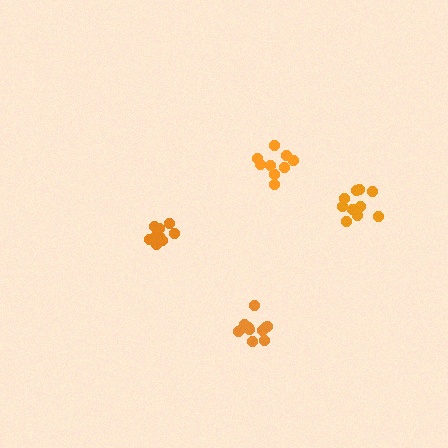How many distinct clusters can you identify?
There are 4 distinct clusters.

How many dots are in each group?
Group 1: 10 dots, Group 2: 10 dots, Group 3: 11 dots, Group 4: 10 dots (41 total).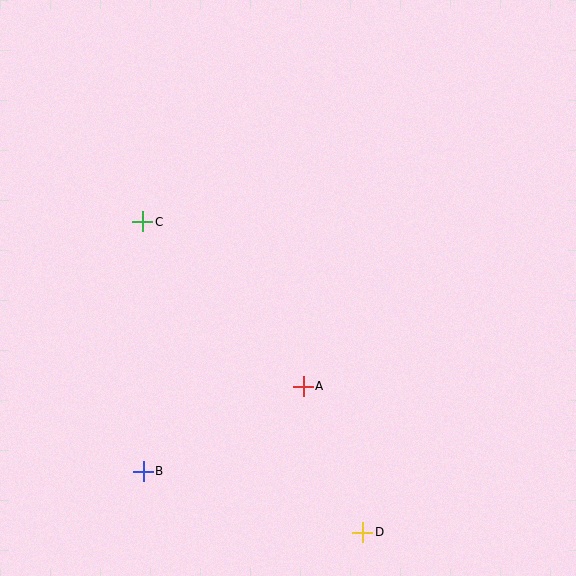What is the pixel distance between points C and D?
The distance between C and D is 381 pixels.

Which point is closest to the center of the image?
Point A at (303, 386) is closest to the center.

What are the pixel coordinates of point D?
Point D is at (363, 532).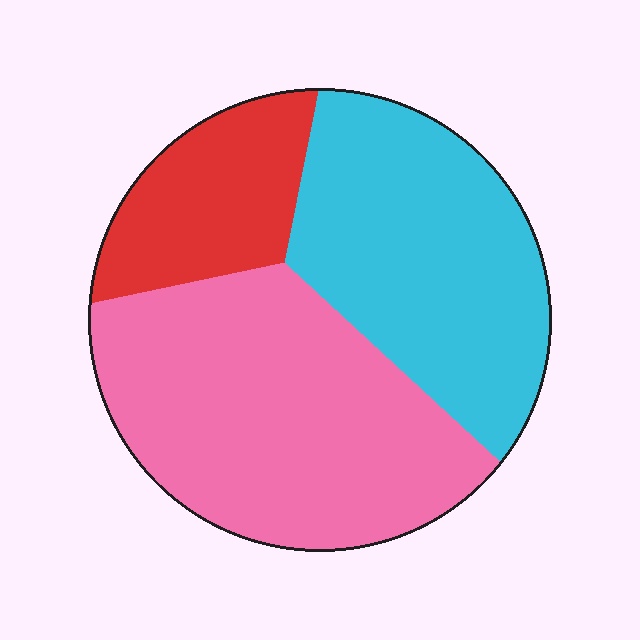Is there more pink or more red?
Pink.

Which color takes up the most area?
Pink, at roughly 45%.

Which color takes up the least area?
Red, at roughly 20%.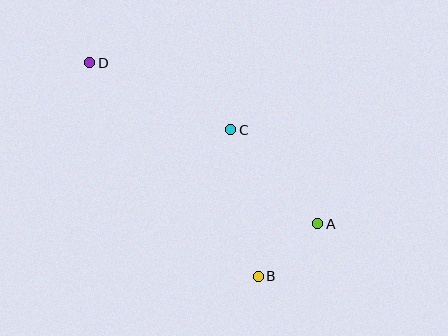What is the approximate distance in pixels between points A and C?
The distance between A and C is approximately 128 pixels.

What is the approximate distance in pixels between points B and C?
The distance between B and C is approximately 149 pixels.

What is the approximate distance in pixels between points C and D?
The distance between C and D is approximately 156 pixels.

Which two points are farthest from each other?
Points A and D are farthest from each other.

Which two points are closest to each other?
Points A and B are closest to each other.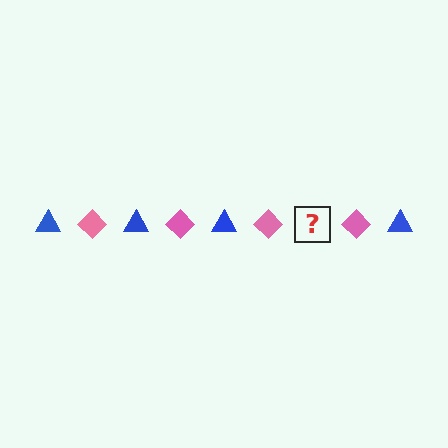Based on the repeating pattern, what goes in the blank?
The blank should be a blue triangle.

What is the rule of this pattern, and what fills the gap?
The rule is that the pattern alternates between blue triangle and pink diamond. The gap should be filled with a blue triangle.